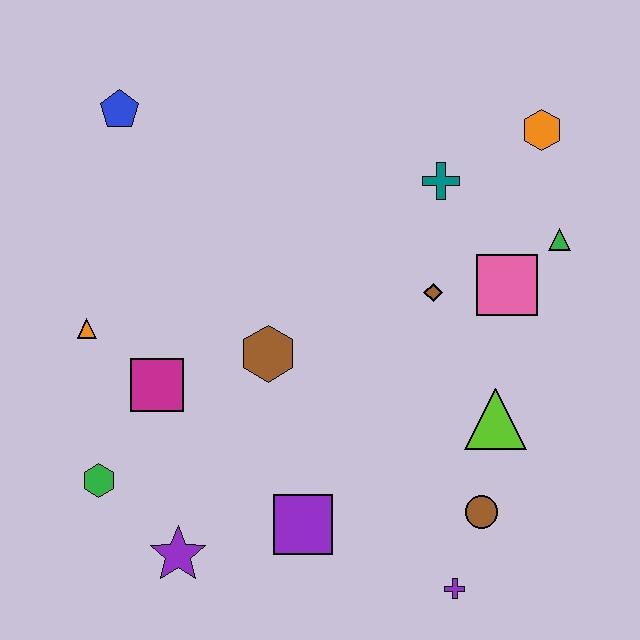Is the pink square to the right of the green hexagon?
Yes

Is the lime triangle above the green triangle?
No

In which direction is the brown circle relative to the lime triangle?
The brown circle is below the lime triangle.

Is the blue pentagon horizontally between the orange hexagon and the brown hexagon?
No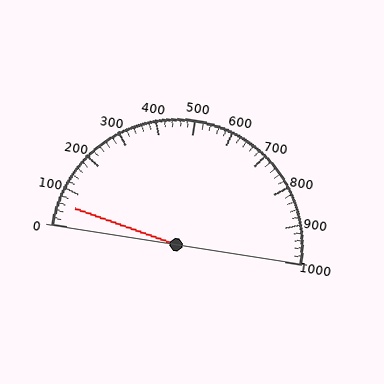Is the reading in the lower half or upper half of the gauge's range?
The reading is in the lower half of the range (0 to 1000).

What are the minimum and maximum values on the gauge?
The gauge ranges from 0 to 1000.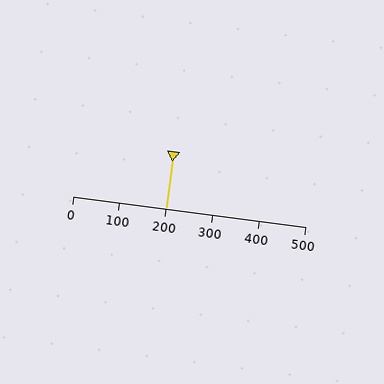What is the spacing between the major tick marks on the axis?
The major ticks are spaced 100 apart.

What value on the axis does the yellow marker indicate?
The marker indicates approximately 200.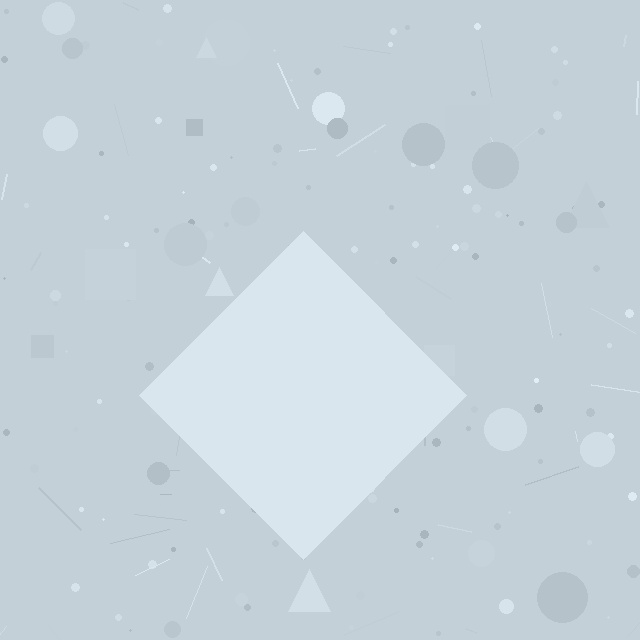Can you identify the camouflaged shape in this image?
The camouflaged shape is a diamond.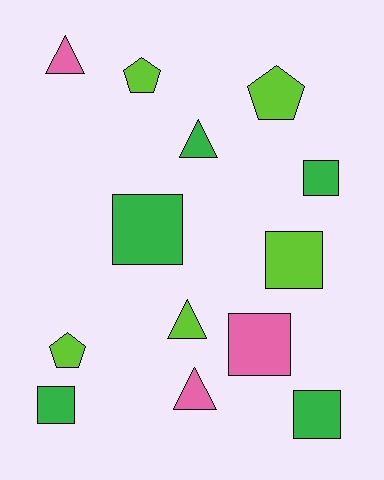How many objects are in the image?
There are 13 objects.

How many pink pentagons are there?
There are no pink pentagons.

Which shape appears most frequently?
Square, with 6 objects.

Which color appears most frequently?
Green, with 5 objects.